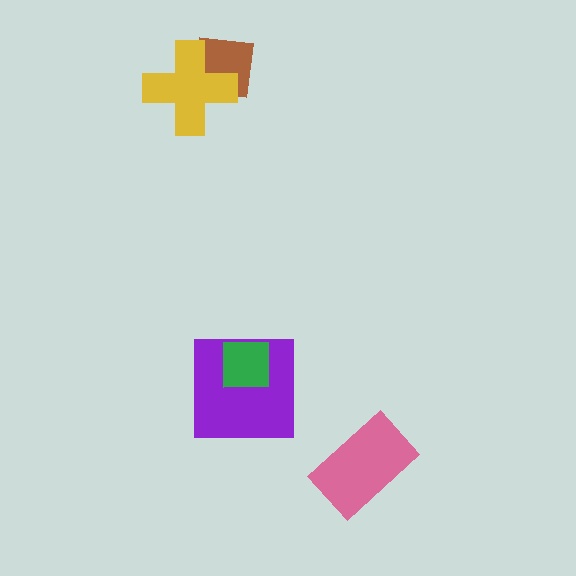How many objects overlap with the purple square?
1 object overlaps with the purple square.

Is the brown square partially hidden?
Yes, it is partially covered by another shape.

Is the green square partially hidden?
No, no other shape covers it.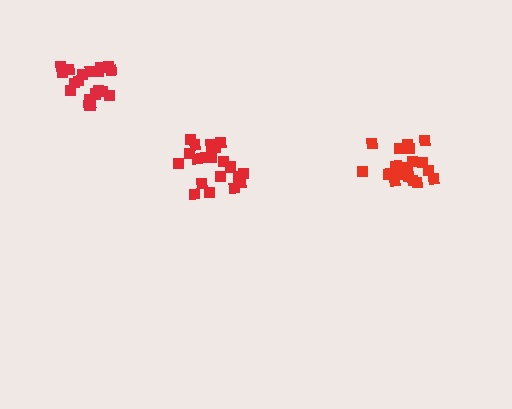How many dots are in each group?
Group 1: 20 dots, Group 2: 21 dots, Group 3: 19 dots (60 total).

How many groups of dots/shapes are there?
There are 3 groups.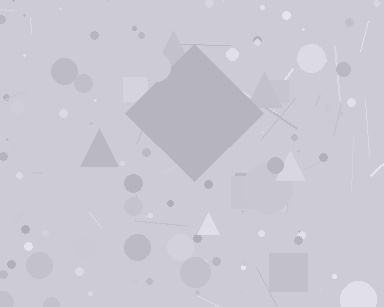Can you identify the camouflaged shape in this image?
The camouflaged shape is a diamond.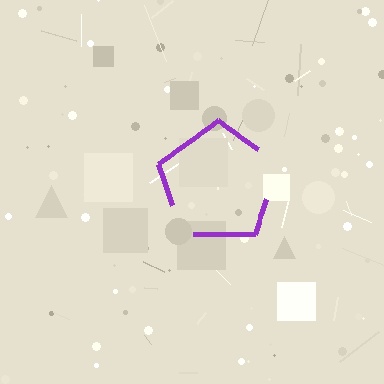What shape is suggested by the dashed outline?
The dashed outline suggests a pentagon.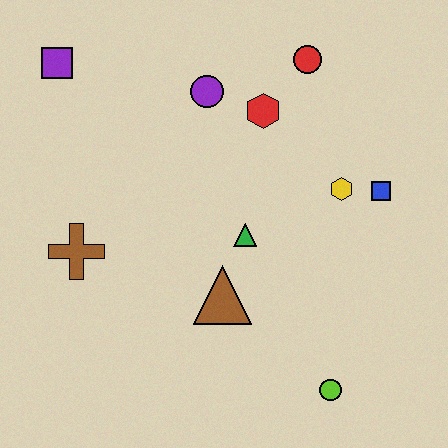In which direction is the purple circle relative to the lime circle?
The purple circle is above the lime circle.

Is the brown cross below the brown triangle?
No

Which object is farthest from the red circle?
The lime circle is farthest from the red circle.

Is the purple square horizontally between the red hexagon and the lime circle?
No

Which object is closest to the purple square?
The purple circle is closest to the purple square.